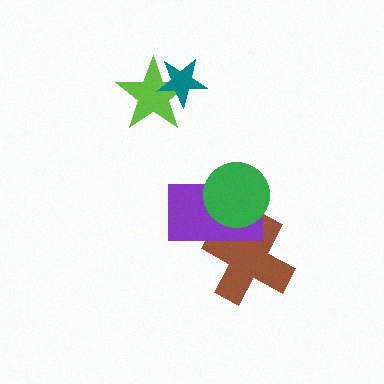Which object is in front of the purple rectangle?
The green circle is in front of the purple rectangle.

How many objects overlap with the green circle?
2 objects overlap with the green circle.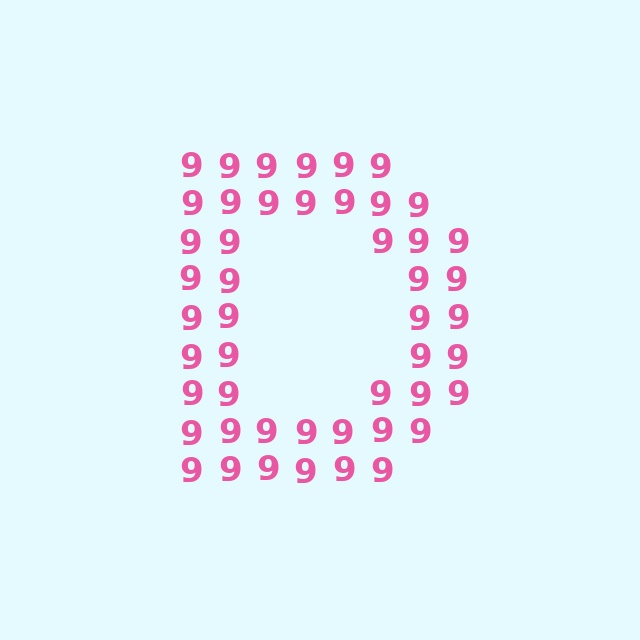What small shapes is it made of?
It is made of small digit 9's.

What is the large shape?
The large shape is the letter D.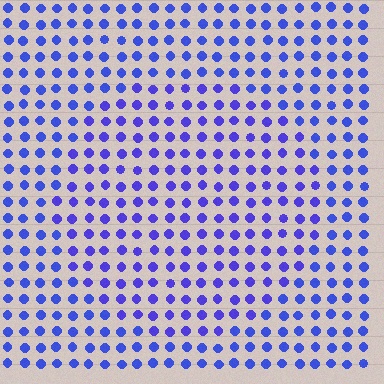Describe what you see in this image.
The image is filled with small blue elements in a uniform arrangement. A circle-shaped region is visible where the elements are tinted to a slightly different hue, forming a subtle color boundary.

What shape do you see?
I see a circle.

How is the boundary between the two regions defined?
The boundary is defined purely by a slight shift in hue (about 16 degrees). Spacing, size, and orientation are identical on both sides.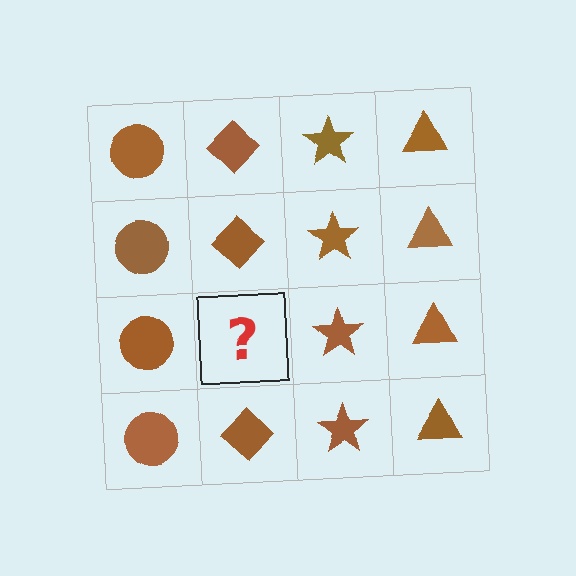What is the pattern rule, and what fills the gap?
The rule is that each column has a consistent shape. The gap should be filled with a brown diamond.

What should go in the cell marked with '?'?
The missing cell should contain a brown diamond.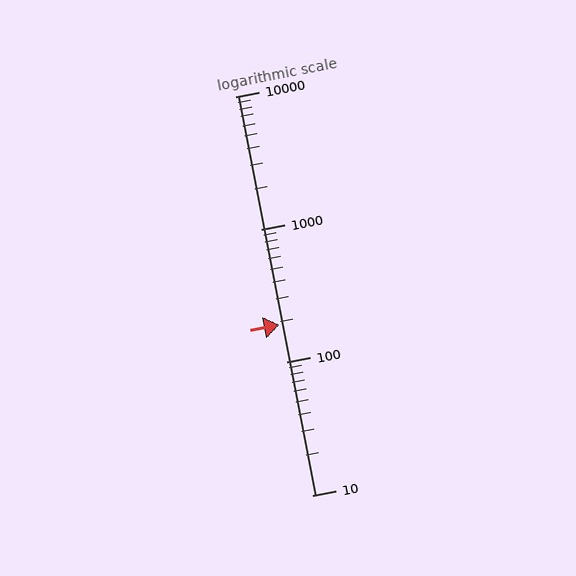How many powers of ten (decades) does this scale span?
The scale spans 3 decades, from 10 to 10000.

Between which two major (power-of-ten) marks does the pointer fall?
The pointer is between 100 and 1000.